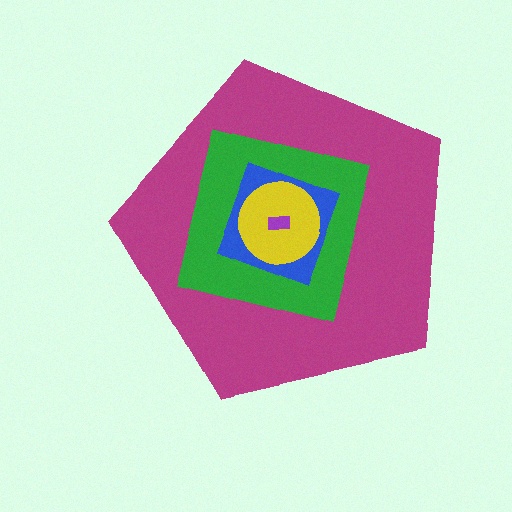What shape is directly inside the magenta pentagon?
The green square.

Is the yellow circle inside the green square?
Yes.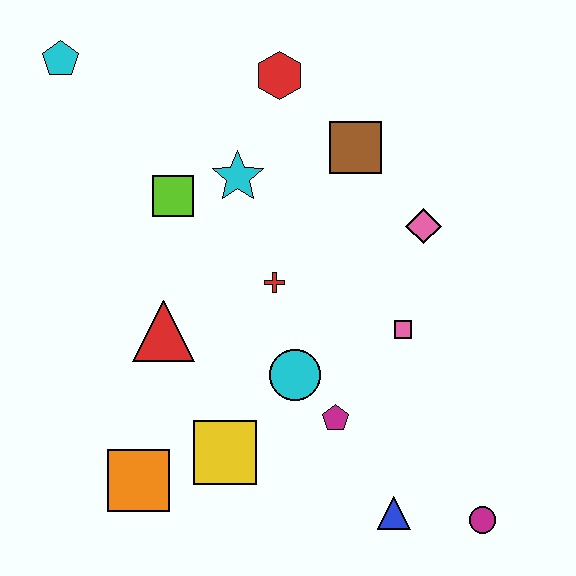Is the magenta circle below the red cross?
Yes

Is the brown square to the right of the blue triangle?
No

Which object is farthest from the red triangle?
The magenta circle is farthest from the red triangle.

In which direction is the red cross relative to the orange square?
The red cross is above the orange square.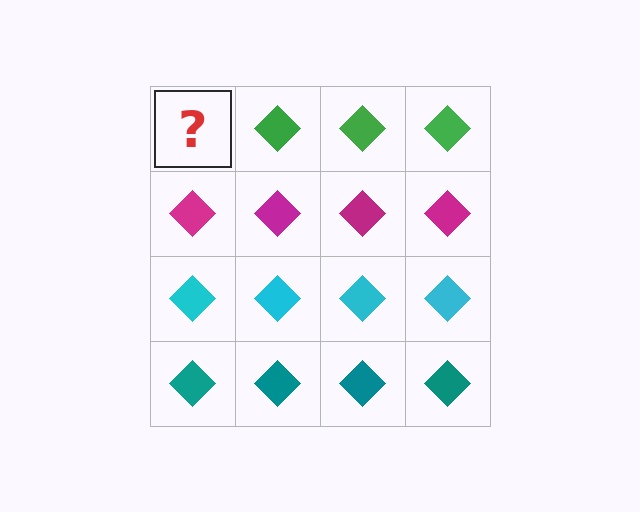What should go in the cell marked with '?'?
The missing cell should contain a green diamond.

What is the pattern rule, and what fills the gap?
The rule is that each row has a consistent color. The gap should be filled with a green diamond.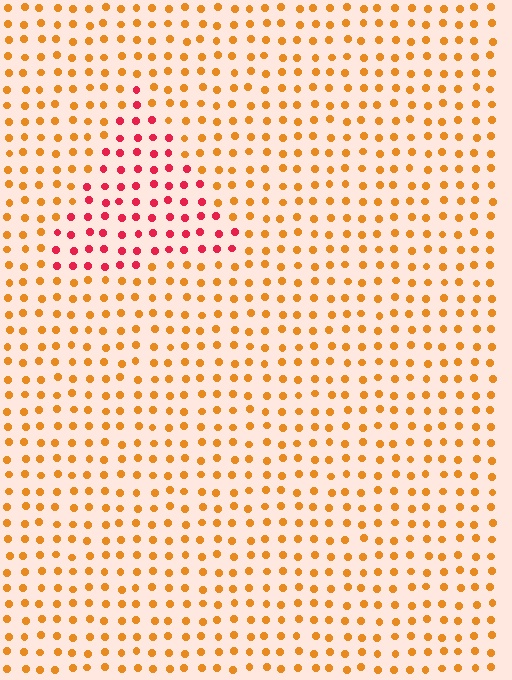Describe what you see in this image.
The image is filled with small orange elements in a uniform arrangement. A triangle-shaped region is visible where the elements are tinted to a slightly different hue, forming a subtle color boundary.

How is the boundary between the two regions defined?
The boundary is defined purely by a slight shift in hue (about 45 degrees). Spacing, size, and orientation are identical on both sides.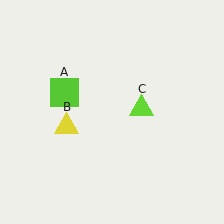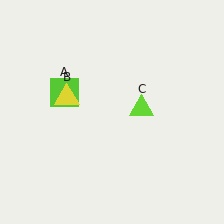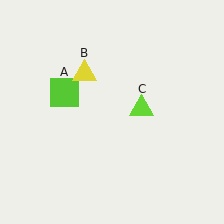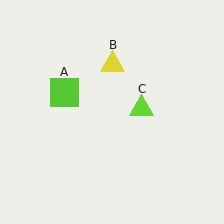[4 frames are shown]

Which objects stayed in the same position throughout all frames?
Lime square (object A) and lime triangle (object C) remained stationary.